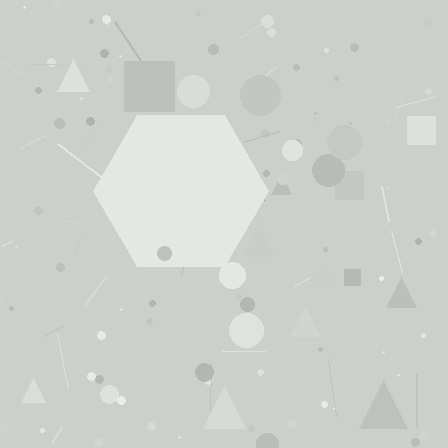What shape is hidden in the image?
A hexagon is hidden in the image.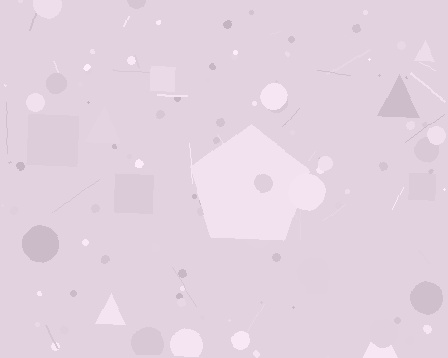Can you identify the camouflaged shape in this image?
The camouflaged shape is a pentagon.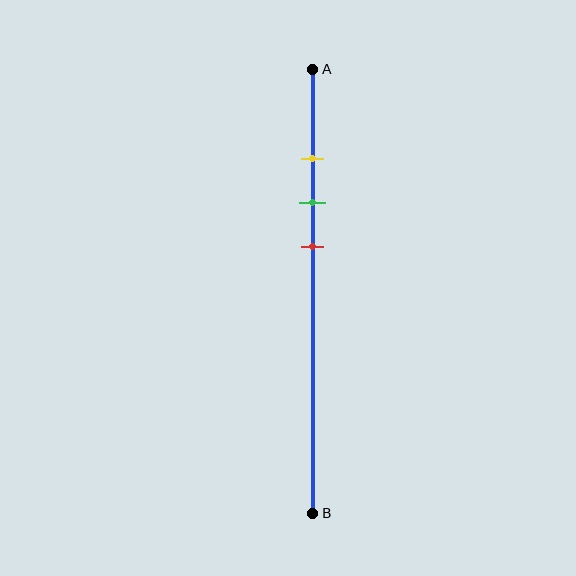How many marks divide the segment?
There are 3 marks dividing the segment.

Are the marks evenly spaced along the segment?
Yes, the marks are approximately evenly spaced.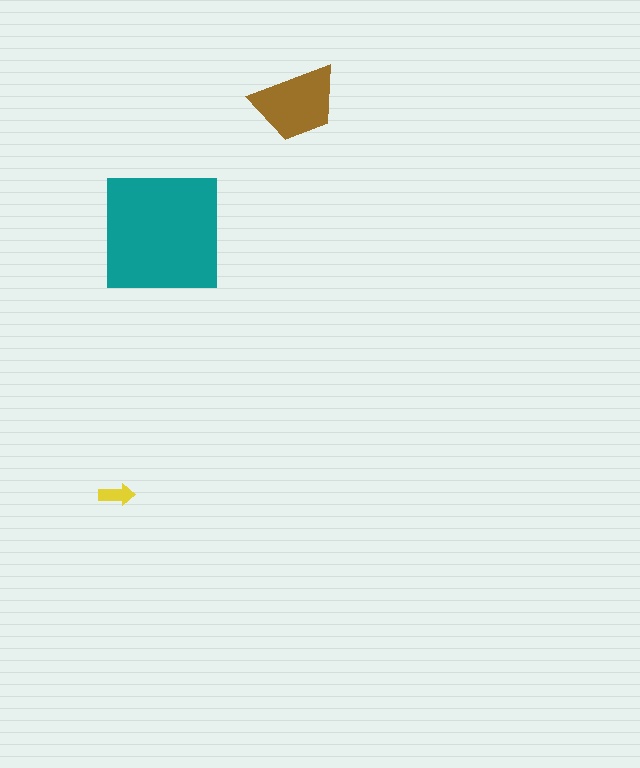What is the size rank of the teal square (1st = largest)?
1st.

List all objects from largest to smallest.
The teal square, the brown trapezoid, the yellow arrow.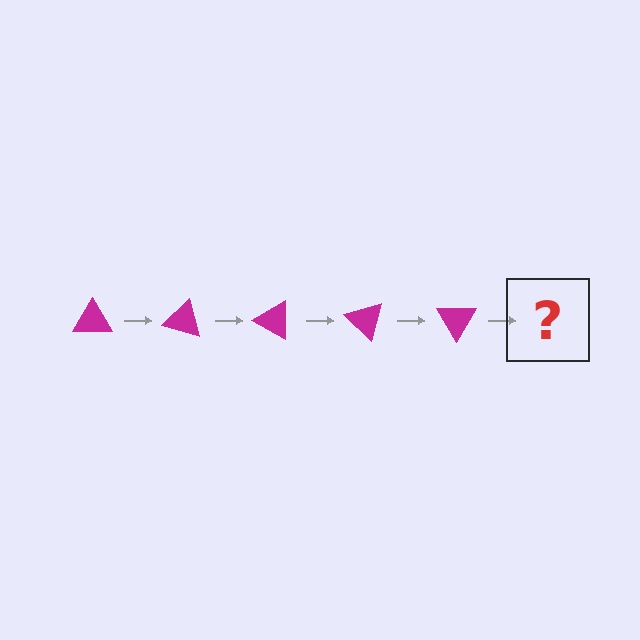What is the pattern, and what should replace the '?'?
The pattern is that the triangle rotates 15 degrees each step. The '?' should be a magenta triangle rotated 75 degrees.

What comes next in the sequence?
The next element should be a magenta triangle rotated 75 degrees.